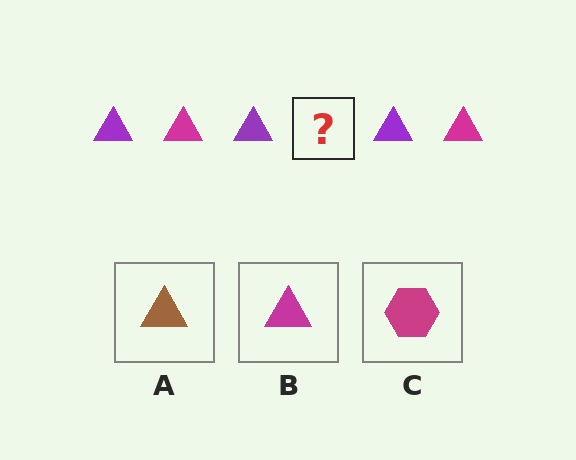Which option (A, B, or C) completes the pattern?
B.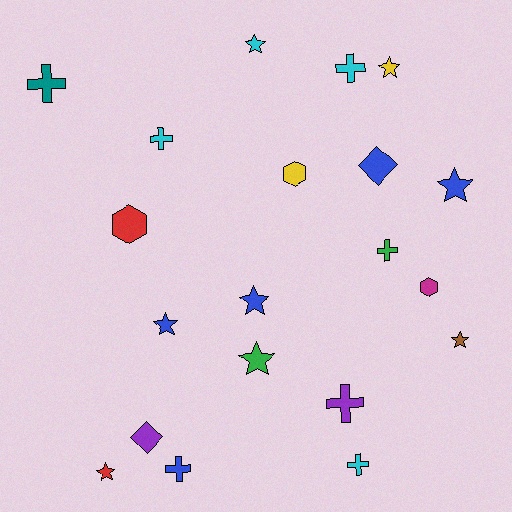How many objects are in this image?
There are 20 objects.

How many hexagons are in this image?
There are 3 hexagons.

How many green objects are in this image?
There are 2 green objects.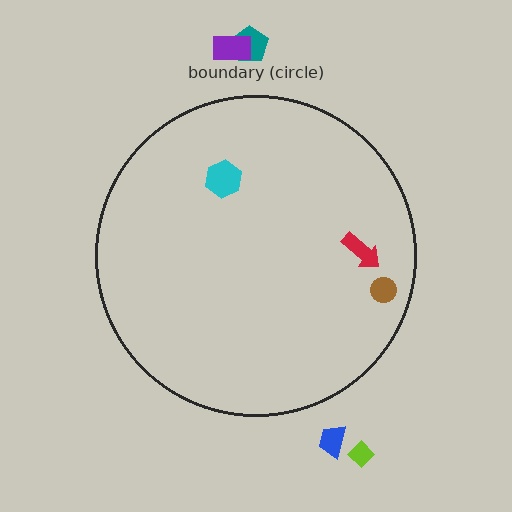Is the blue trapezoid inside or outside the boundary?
Outside.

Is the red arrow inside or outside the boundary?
Inside.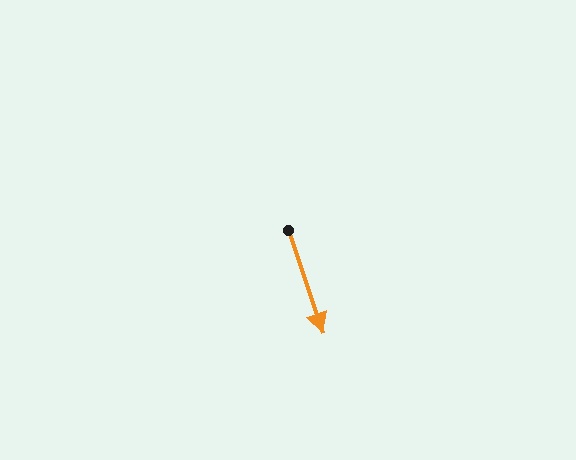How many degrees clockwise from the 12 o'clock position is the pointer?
Approximately 161 degrees.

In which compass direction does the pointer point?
South.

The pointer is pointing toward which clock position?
Roughly 5 o'clock.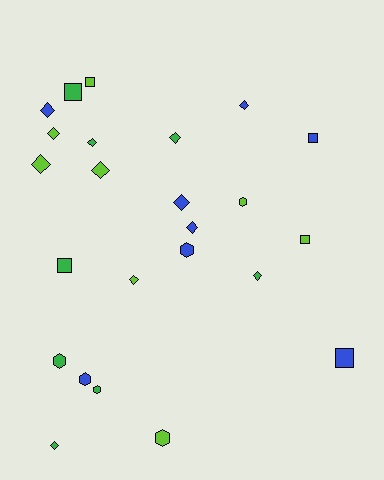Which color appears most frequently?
Blue, with 8 objects.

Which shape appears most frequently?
Diamond, with 12 objects.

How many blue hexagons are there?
There are 2 blue hexagons.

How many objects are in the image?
There are 24 objects.